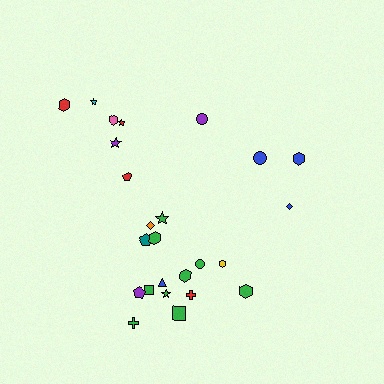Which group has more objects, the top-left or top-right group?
The top-left group.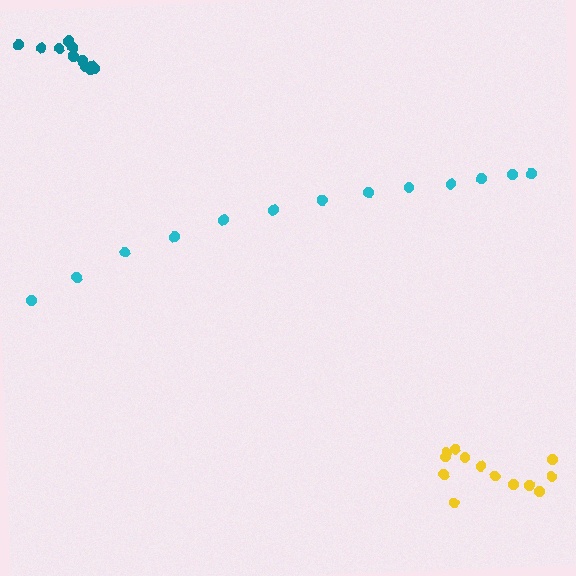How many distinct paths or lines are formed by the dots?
There are 3 distinct paths.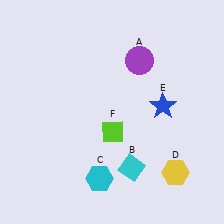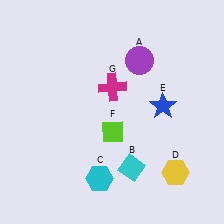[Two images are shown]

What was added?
A magenta cross (G) was added in Image 2.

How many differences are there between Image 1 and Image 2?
There is 1 difference between the two images.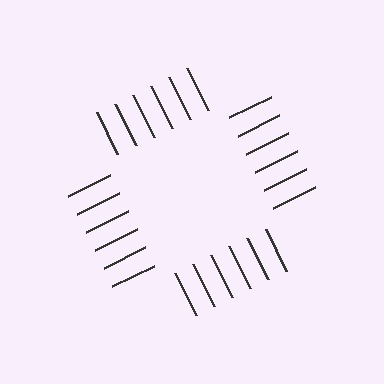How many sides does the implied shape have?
4 sides — the line-ends trace a square.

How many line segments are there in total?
24 — 6 along each of the 4 edges.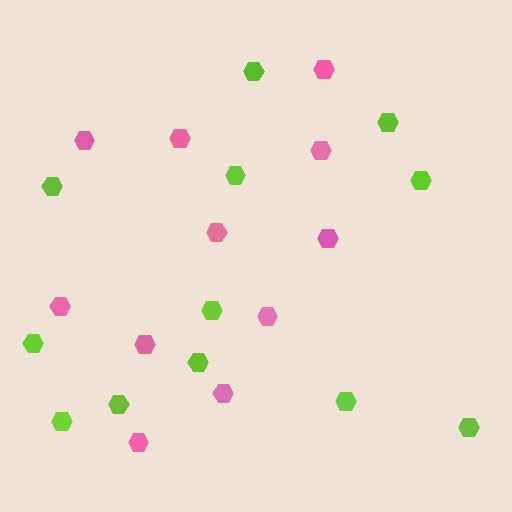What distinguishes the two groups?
There are 2 groups: one group of pink hexagons (11) and one group of lime hexagons (12).